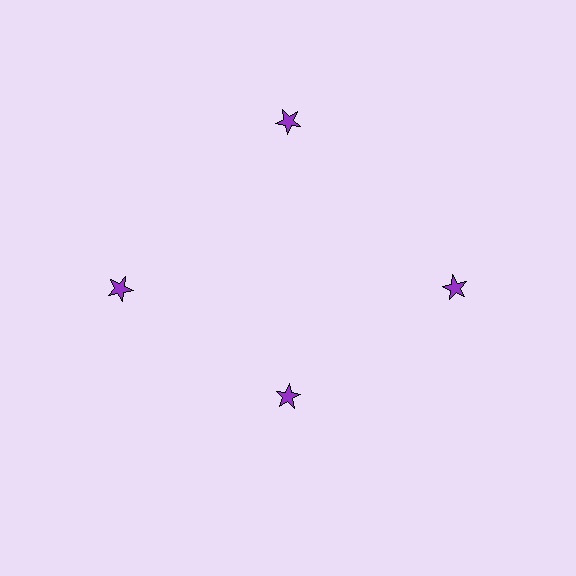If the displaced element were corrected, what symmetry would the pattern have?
It would have 4-fold rotational symmetry — the pattern would map onto itself every 90 degrees.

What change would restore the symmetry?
The symmetry would be restored by moving it outward, back onto the ring so that all 4 stars sit at equal angles and equal distance from the center.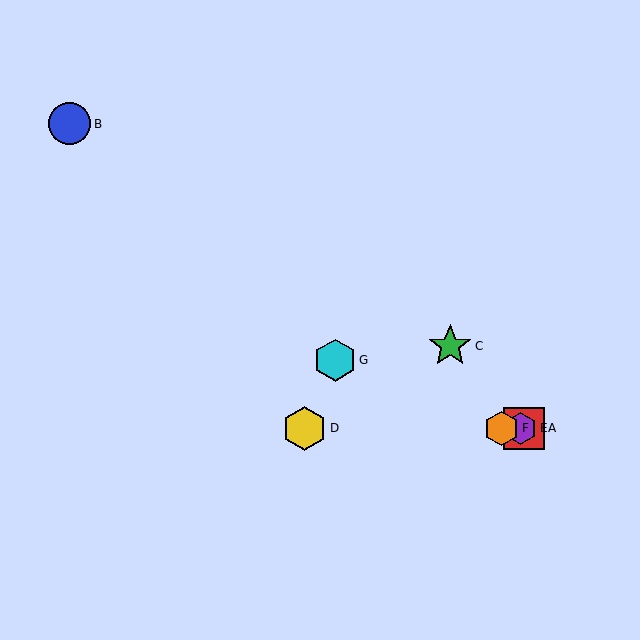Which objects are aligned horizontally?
Objects A, D, E, F are aligned horizontally.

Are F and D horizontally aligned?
Yes, both are at y≈428.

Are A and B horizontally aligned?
No, A is at y≈428 and B is at y≈124.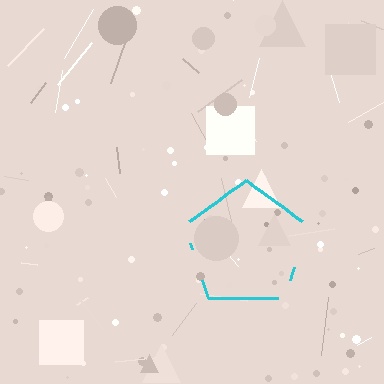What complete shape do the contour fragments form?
The contour fragments form a pentagon.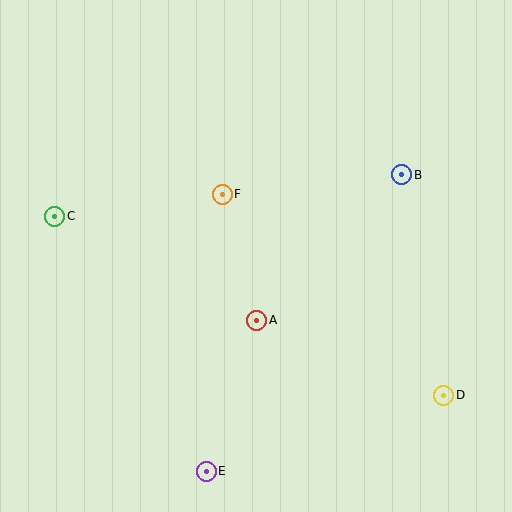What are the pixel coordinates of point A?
Point A is at (257, 320).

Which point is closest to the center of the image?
Point A at (257, 320) is closest to the center.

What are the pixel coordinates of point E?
Point E is at (206, 471).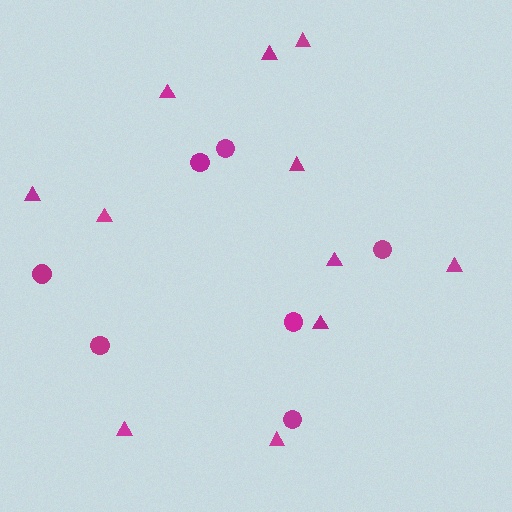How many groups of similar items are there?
There are 2 groups: one group of circles (7) and one group of triangles (11).